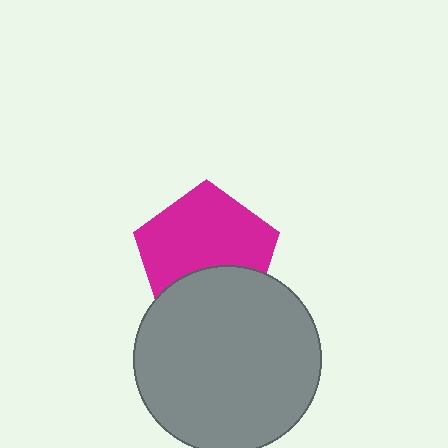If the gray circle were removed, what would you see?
You would see the complete magenta pentagon.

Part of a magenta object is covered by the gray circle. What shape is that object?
It is a pentagon.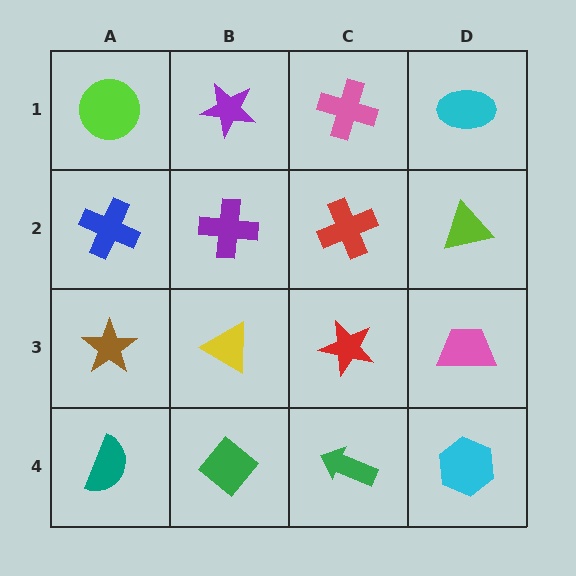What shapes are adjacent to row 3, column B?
A purple cross (row 2, column B), a green diamond (row 4, column B), a brown star (row 3, column A), a red star (row 3, column C).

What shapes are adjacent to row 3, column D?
A lime triangle (row 2, column D), a cyan hexagon (row 4, column D), a red star (row 3, column C).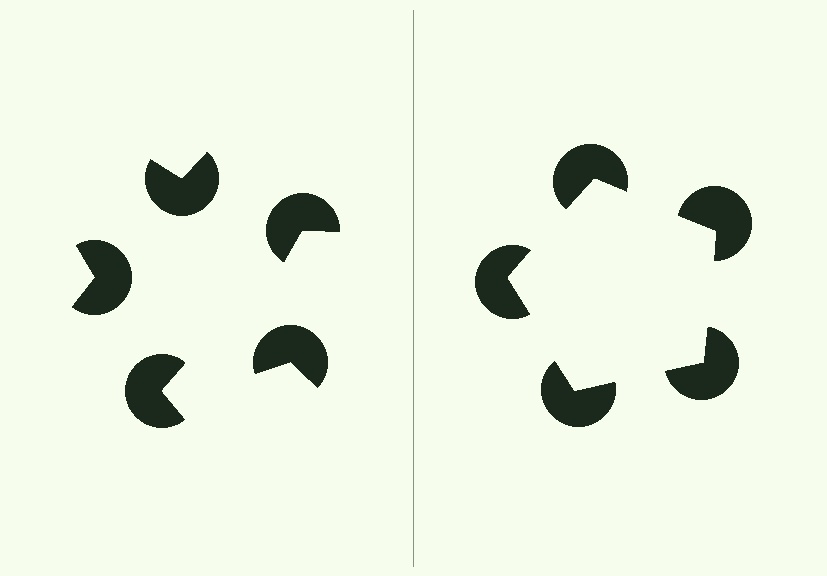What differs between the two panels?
The pac-man discs are positioned identically on both sides; only the wedge orientations differ. On the right they align to a pentagon; on the left they are misaligned.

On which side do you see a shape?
An illusory pentagon appears on the right side. On the left side the wedge cuts are rotated, so no coherent shape forms.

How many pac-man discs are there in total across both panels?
10 — 5 on each side.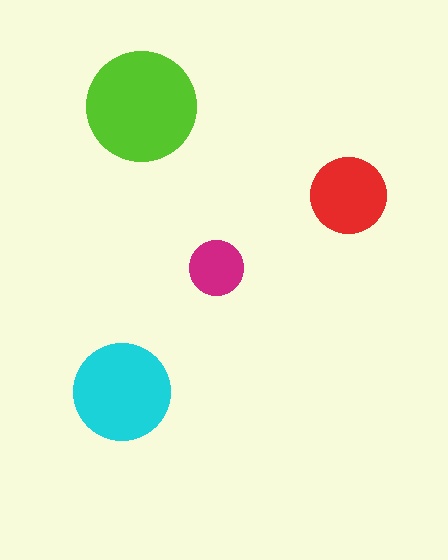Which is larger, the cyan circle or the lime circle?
The lime one.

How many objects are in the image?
There are 4 objects in the image.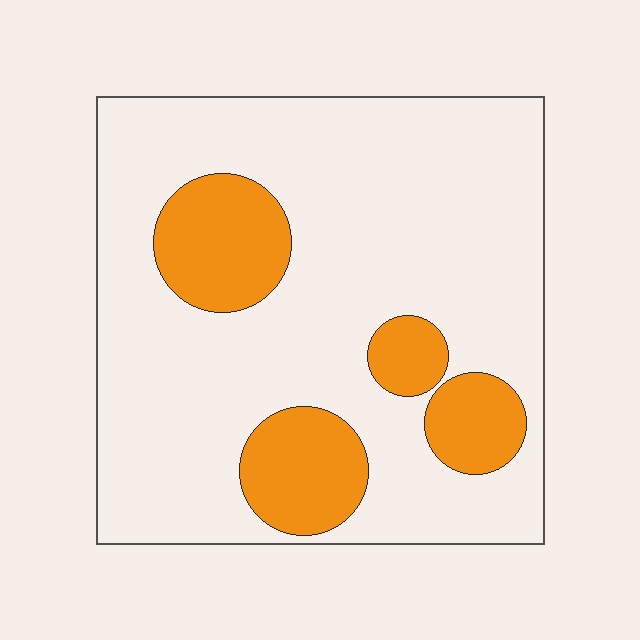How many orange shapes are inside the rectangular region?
4.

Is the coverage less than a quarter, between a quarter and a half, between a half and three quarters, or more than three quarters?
Less than a quarter.